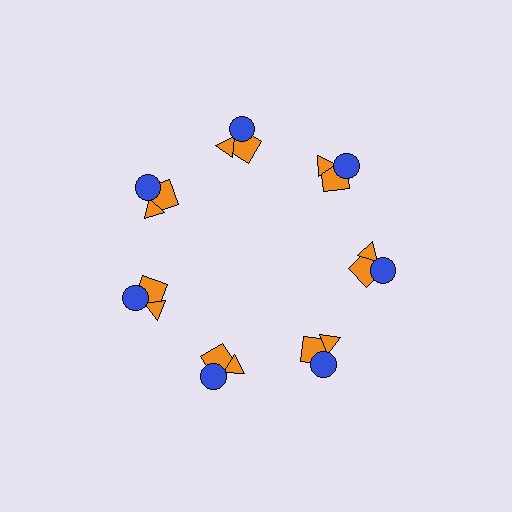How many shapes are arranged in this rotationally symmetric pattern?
There are 21 shapes, arranged in 7 groups of 3.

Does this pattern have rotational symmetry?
Yes, this pattern has 7-fold rotational symmetry. It looks the same after rotating 51 degrees around the center.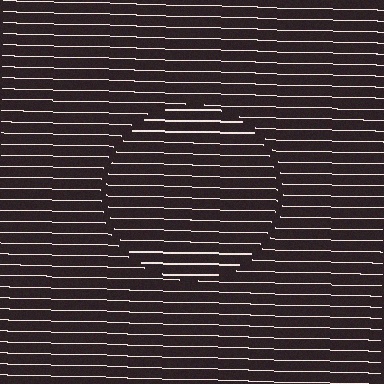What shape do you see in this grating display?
An illusory circle. The interior of the shape contains the same grating, shifted by half a period — the contour is defined by the phase discontinuity where line-ends from the inner and outer gratings abut.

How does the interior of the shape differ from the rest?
The interior of the shape contains the same grating, shifted by half a period — the contour is defined by the phase discontinuity where line-ends from the inner and outer gratings abut.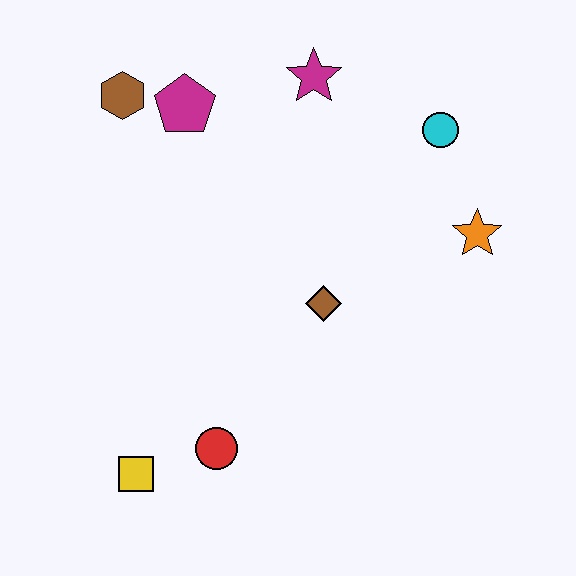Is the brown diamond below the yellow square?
No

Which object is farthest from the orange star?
The yellow square is farthest from the orange star.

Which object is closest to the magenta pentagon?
The brown hexagon is closest to the magenta pentagon.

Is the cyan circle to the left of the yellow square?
No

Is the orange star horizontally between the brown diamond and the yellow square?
No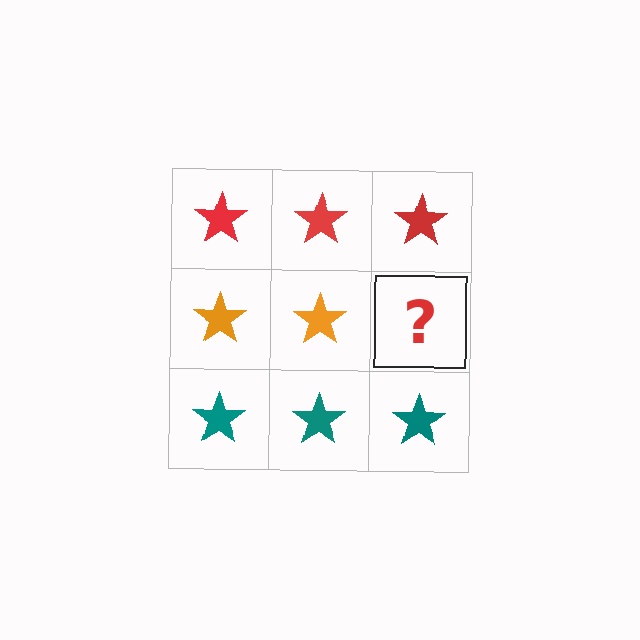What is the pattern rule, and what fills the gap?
The rule is that each row has a consistent color. The gap should be filled with an orange star.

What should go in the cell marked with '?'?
The missing cell should contain an orange star.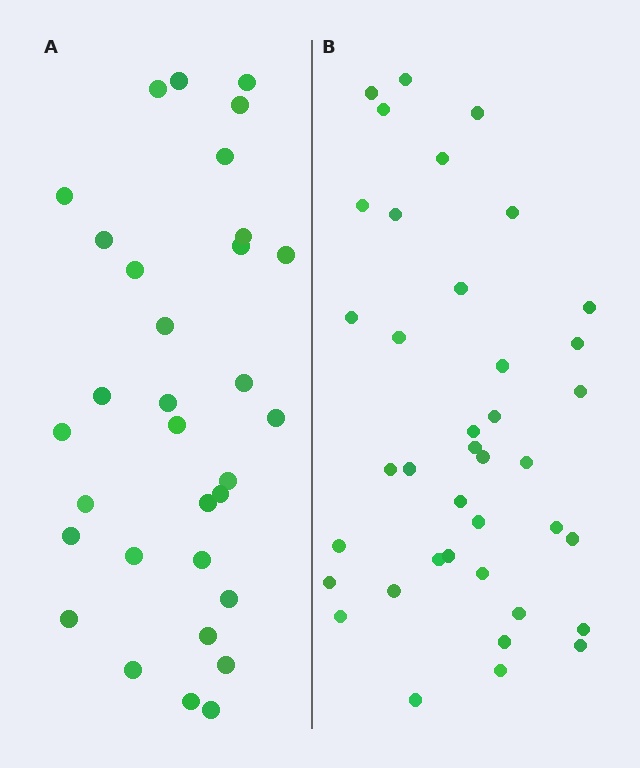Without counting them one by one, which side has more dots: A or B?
Region B (the right region) has more dots.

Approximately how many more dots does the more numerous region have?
Region B has roughly 8 or so more dots than region A.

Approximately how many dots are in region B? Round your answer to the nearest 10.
About 40 dots. (The exact count is 39, which rounds to 40.)